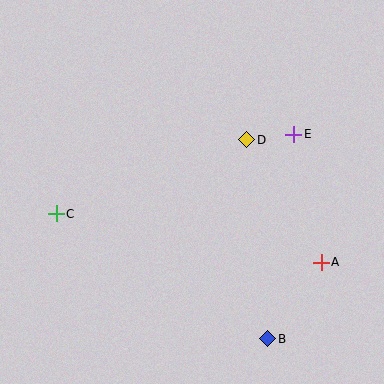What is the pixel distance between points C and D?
The distance between C and D is 204 pixels.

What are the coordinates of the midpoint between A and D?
The midpoint between A and D is at (284, 201).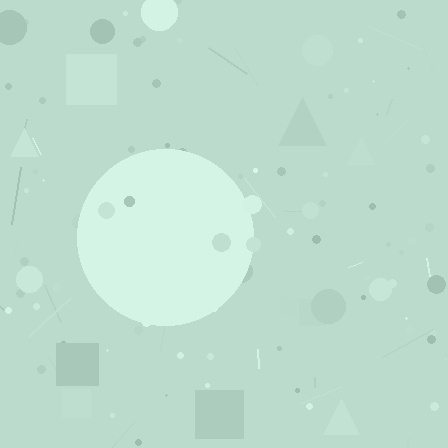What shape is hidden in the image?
A circle is hidden in the image.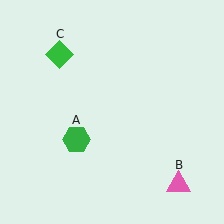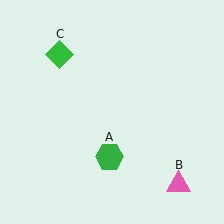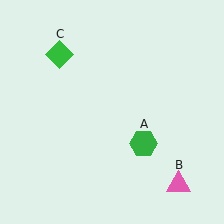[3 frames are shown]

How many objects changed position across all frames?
1 object changed position: green hexagon (object A).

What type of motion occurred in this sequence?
The green hexagon (object A) rotated counterclockwise around the center of the scene.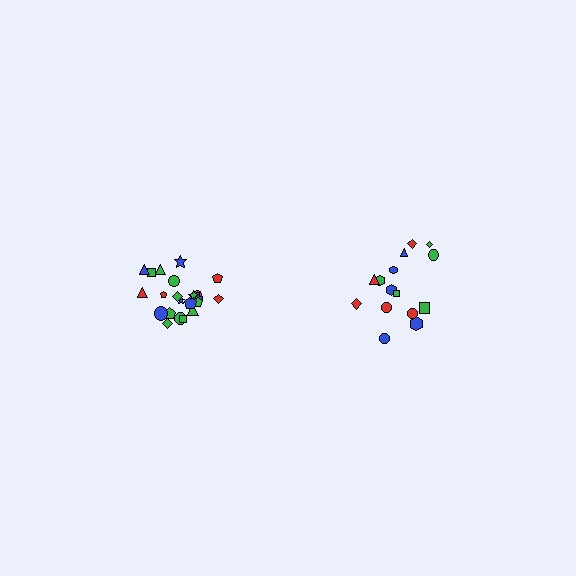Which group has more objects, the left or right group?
The left group.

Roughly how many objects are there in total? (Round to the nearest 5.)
Roughly 35 objects in total.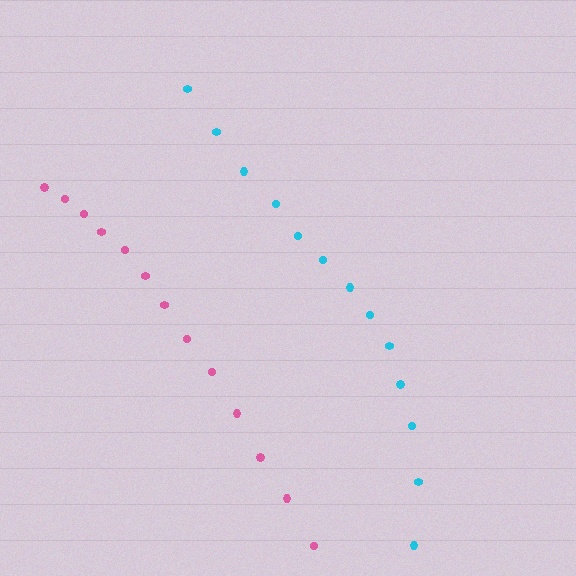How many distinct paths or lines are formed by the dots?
There are 2 distinct paths.